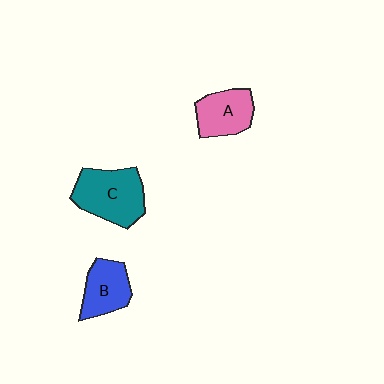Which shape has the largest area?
Shape C (teal).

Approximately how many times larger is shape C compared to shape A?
Approximately 1.4 times.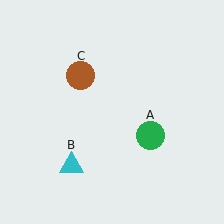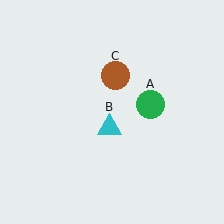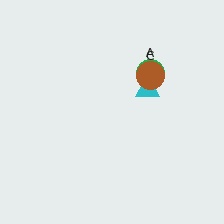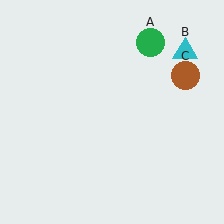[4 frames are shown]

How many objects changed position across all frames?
3 objects changed position: green circle (object A), cyan triangle (object B), brown circle (object C).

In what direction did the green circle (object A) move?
The green circle (object A) moved up.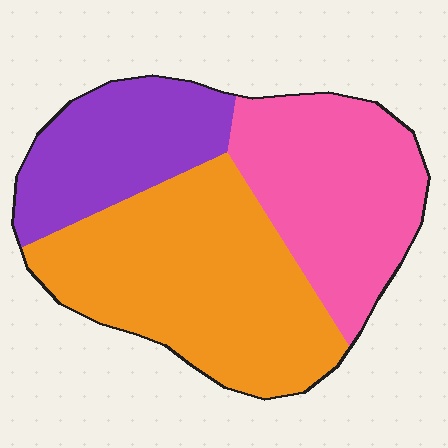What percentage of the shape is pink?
Pink takes up between a quarter and a half of the shape.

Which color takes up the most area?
Orange, at roughly 45%.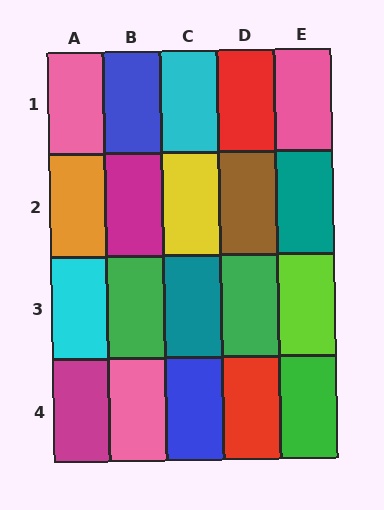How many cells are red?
2 cells are red.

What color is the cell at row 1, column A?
Pink.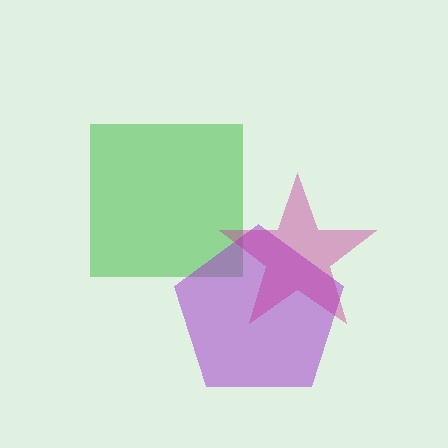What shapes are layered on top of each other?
The layered shapes are: a green square, a purple pentagon, a magenta star.